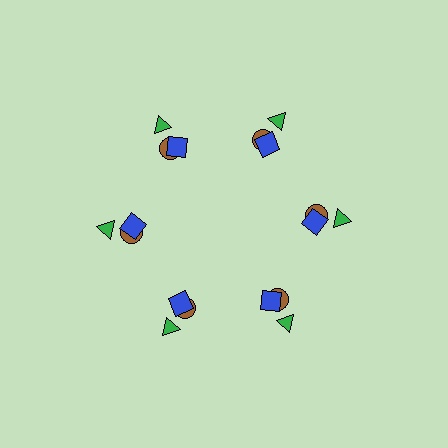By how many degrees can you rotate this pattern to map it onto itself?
The pattern maps onto itself every 60 degrees of rotation.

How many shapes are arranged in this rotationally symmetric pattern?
There are 18 shapes, arranged in 6 groups of 3.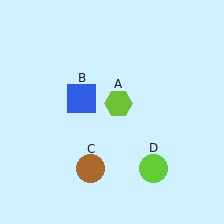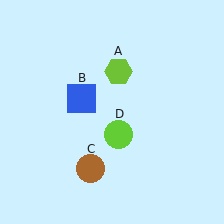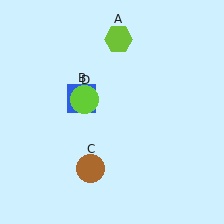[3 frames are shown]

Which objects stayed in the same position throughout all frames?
Blue square (object B) and brown circle (object C) remained stationary.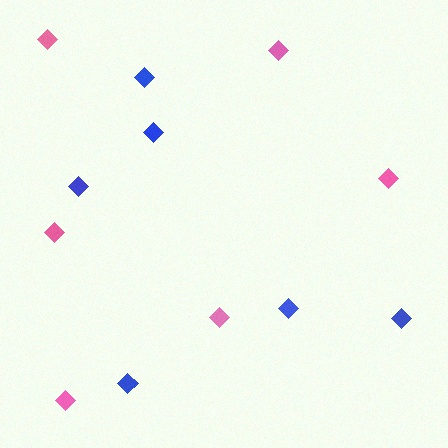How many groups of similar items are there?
There are 2 groups: one group of blue diamonds (6) and one group of pink diamonds (6).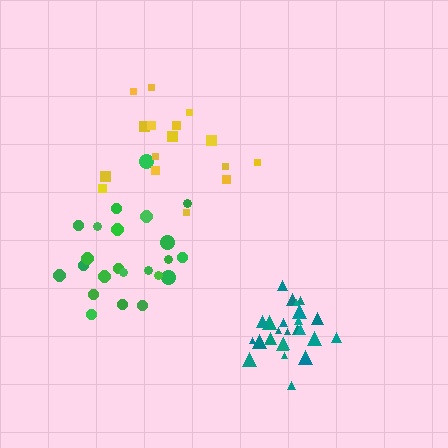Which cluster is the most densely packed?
Teal.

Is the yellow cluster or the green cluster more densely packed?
Green.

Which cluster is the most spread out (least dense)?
Yellow.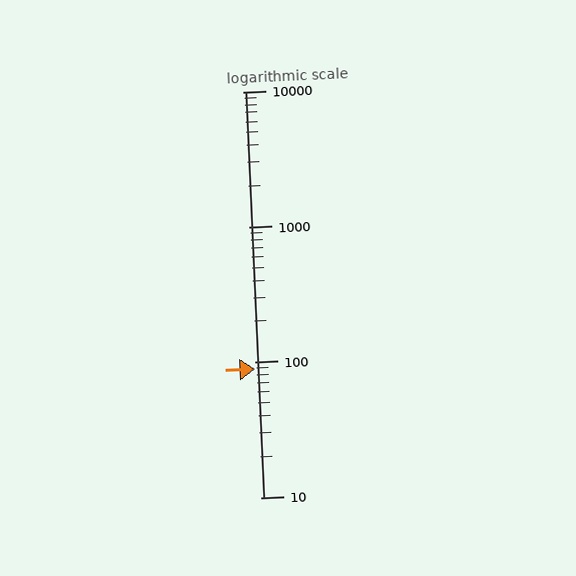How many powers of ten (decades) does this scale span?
The scale spans 3 decades, from 10 to 10000.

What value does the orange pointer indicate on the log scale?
The pointer indicates approximately 89.